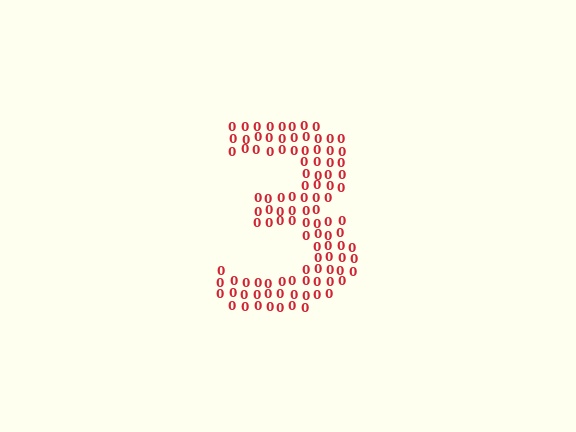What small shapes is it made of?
It is made of small digit 0's.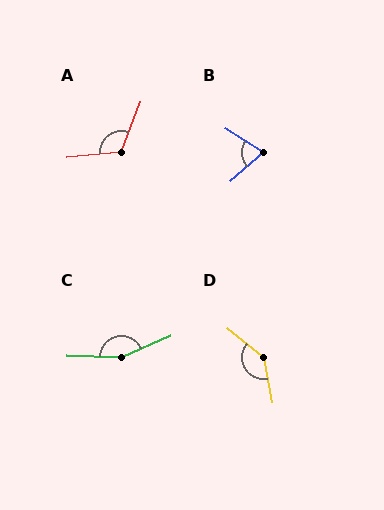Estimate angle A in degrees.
Approximately 116 degrees.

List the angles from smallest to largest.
B (73°), A (116°), D (140°), C (154°).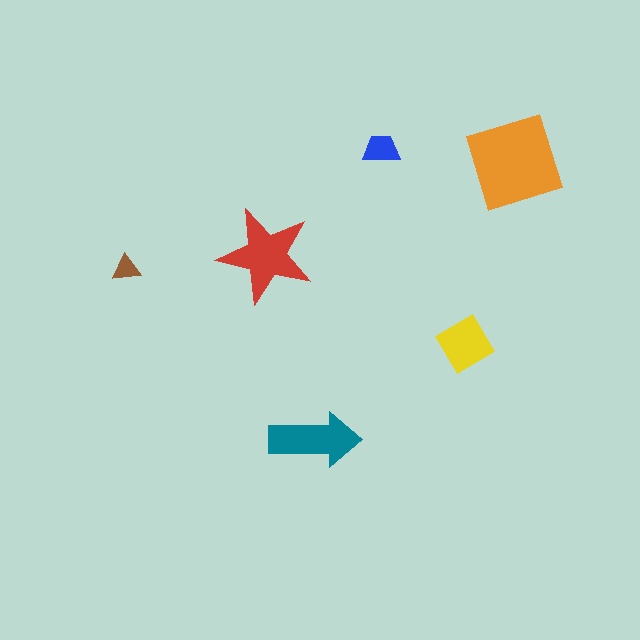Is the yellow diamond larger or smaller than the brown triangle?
Larger.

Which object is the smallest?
The brown triangle.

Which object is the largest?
The orange diamond.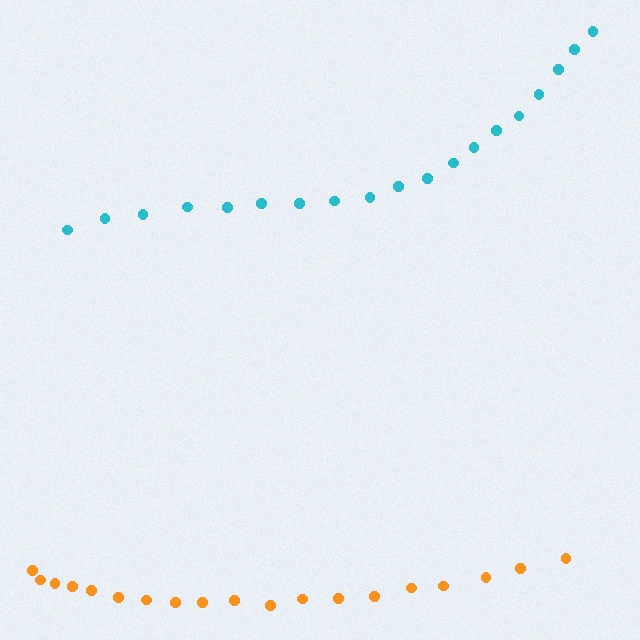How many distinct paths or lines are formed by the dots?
There are 2 distinct paths.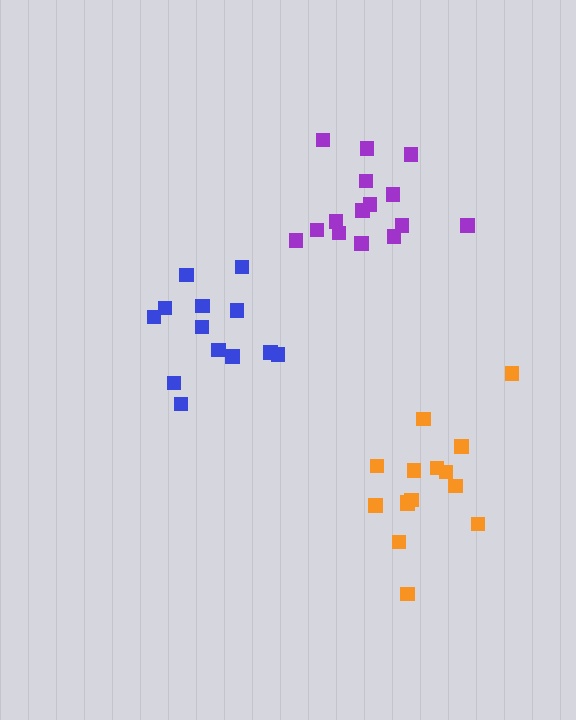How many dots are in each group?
Group 1: 15 dots, Group 2: 13 dots, Group 3: 15 dots (43 total).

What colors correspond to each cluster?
The clusters are colored: orange, blue, purple.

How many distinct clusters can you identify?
There are 3 distinct clusters.